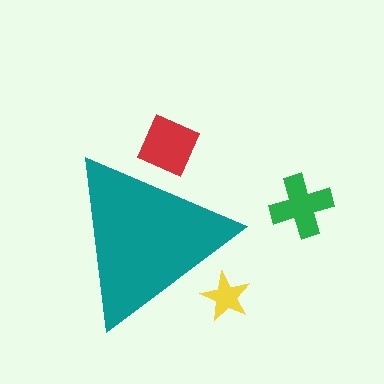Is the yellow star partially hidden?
Yes, the yellow star is partially hidden behind the teal triangle.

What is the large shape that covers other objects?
A teal triangle.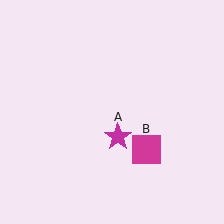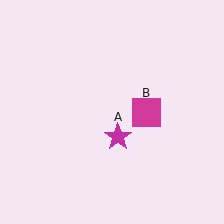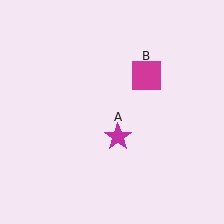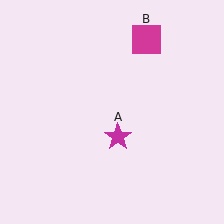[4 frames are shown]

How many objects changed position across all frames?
1 object changed position: magenta square (object B).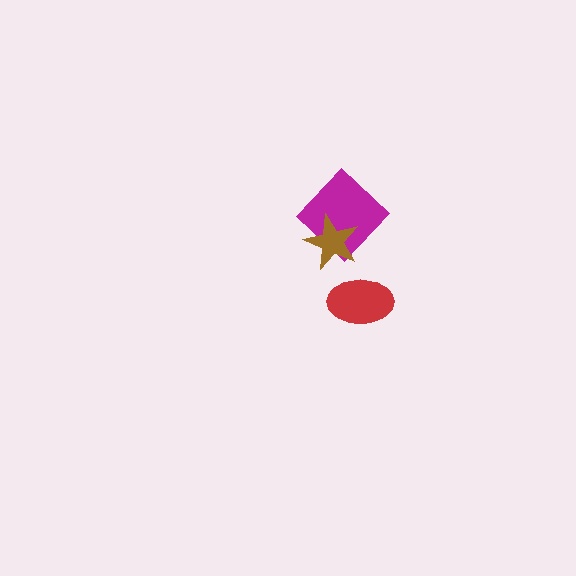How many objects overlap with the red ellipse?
0 objects overlap with the red ellipse.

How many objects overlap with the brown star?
1 object overlaps with the brown star.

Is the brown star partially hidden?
No, no other shape covers it.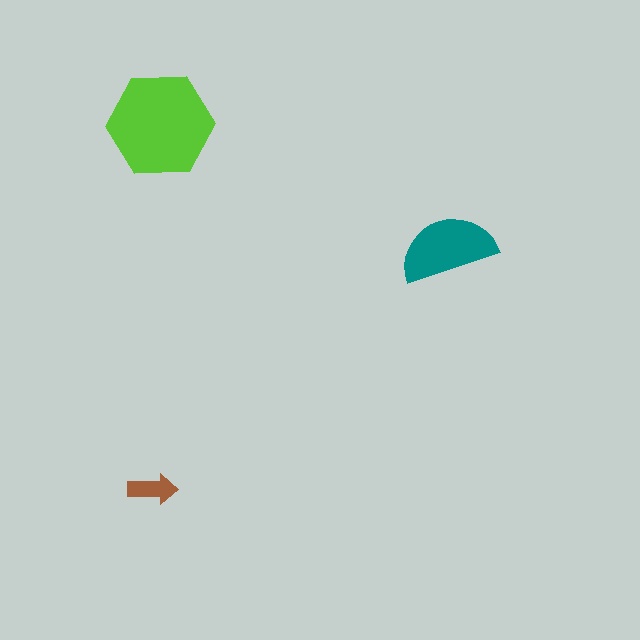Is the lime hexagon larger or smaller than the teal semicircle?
Larger.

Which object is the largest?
The lime hexagon.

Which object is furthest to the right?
The teal semicircle is rightmost.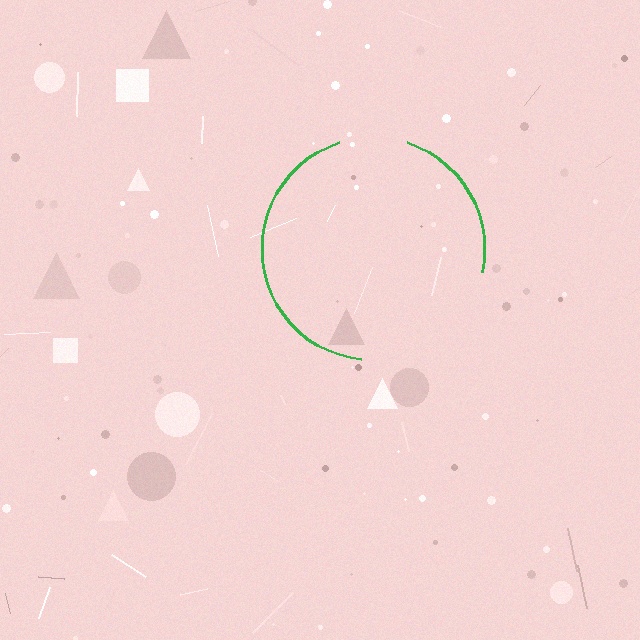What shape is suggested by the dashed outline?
The dashed outline suggests a circle.